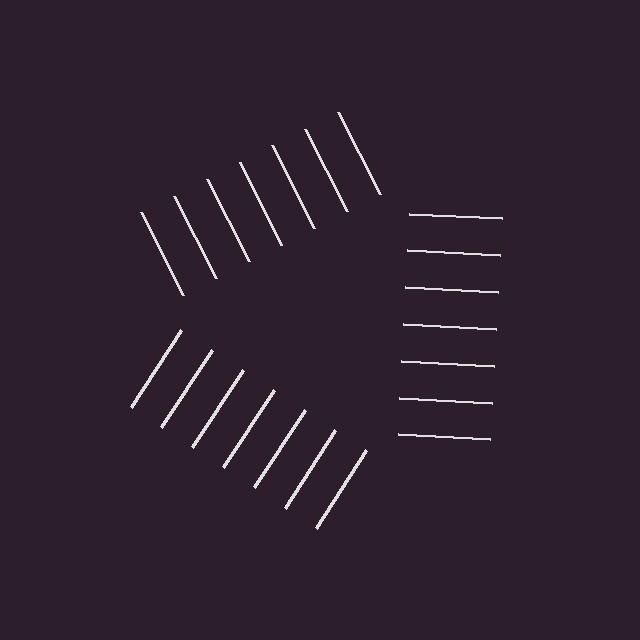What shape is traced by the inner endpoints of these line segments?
An illusory triangle — the line segments terminate on its edges but no continuous stroke is drawn.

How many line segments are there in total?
21 — 7 along each of the 3 edges.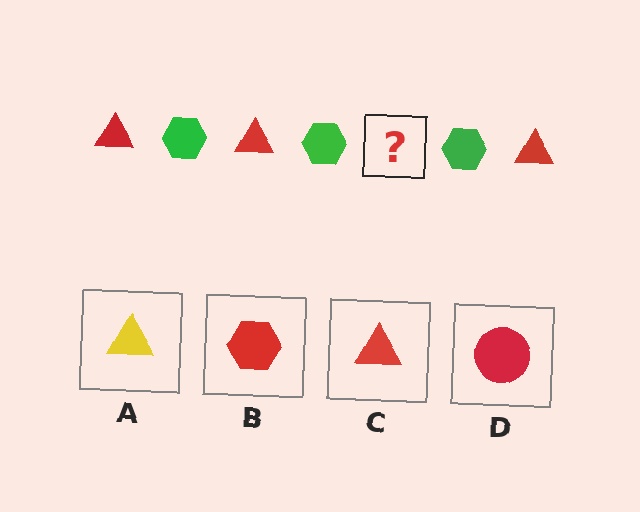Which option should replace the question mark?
Option C.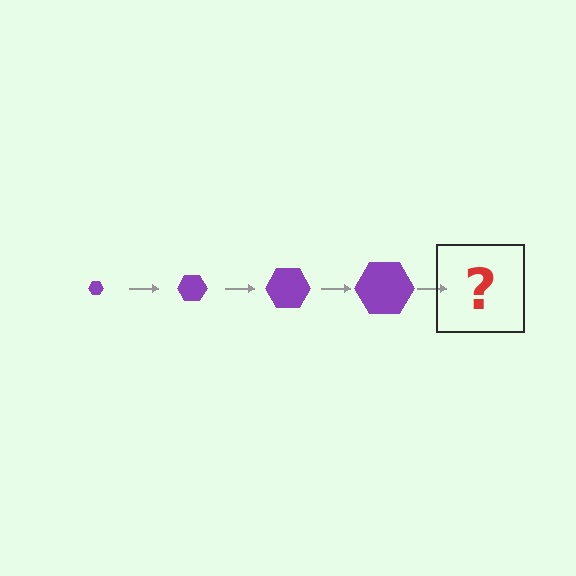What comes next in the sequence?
The next element should be a purple hexagon, larger than the previous one.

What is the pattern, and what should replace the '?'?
The pattern is that the hexagon gets progressively larger each step. The '?' should be a purple hexagon, larger than the previous one.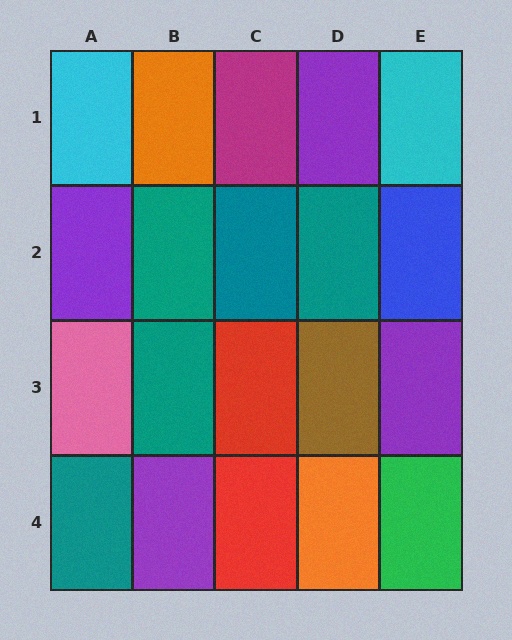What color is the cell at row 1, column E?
Cyan.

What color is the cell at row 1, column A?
Cyan.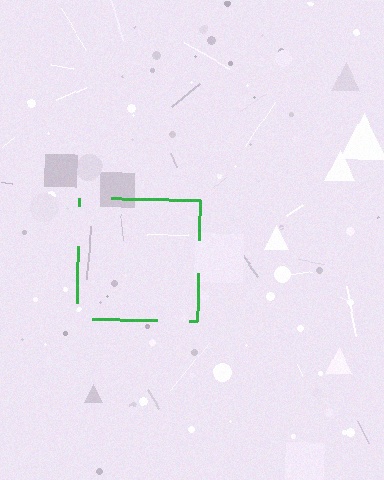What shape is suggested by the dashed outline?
The dashed outline suggests a square.